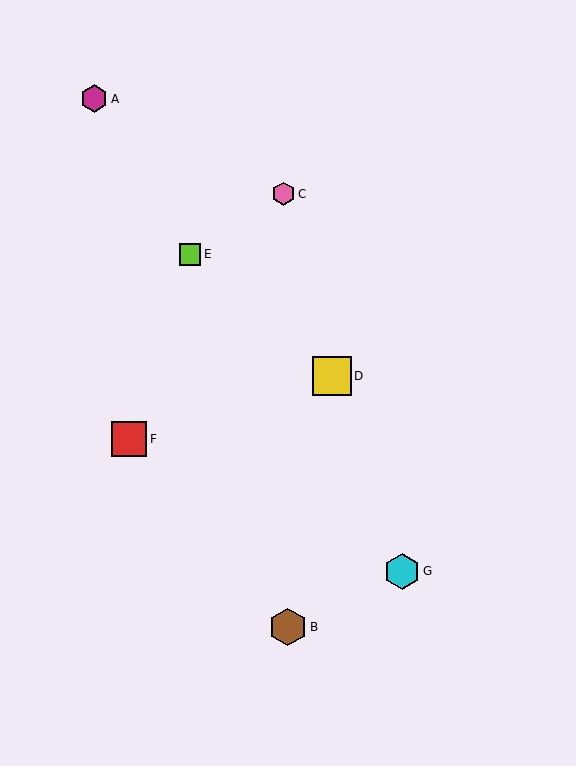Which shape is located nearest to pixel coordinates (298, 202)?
The pink hexagon (labeled C) at (284, 194) is nearest to that location.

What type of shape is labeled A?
Shape A is a magenta hexagon.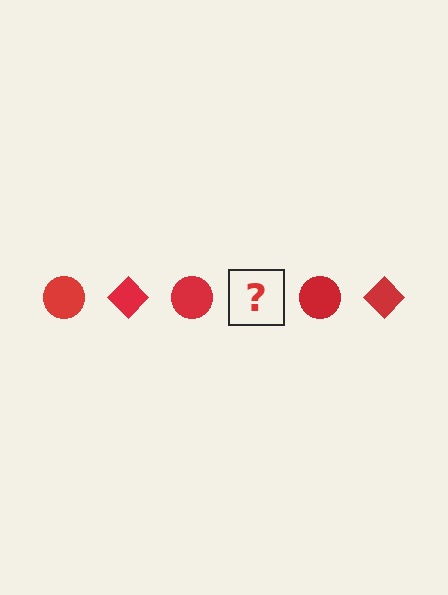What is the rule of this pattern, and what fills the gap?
The rule is that the pattern cycles through circle, diamond shapes in red. The gap should be filled with a red diamond.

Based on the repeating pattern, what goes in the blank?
The blank should be a red diamond.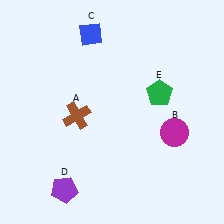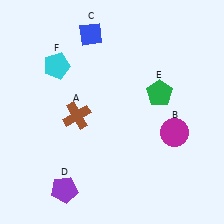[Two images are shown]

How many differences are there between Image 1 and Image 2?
There is 1 difference between the two images.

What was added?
A cyan pentagon (F) was added in Image 2.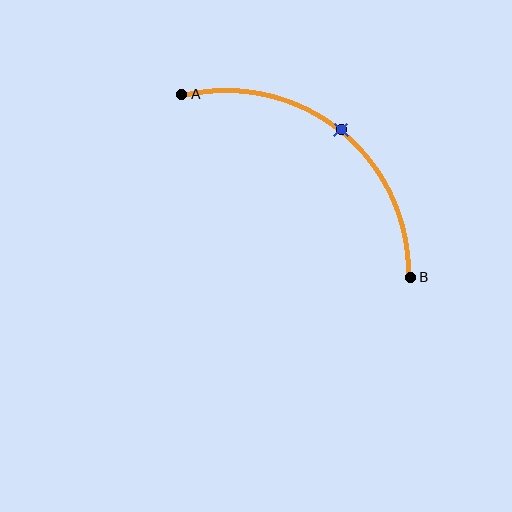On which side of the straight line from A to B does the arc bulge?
The arc bulges above and to the right of the straight line connecting A and B.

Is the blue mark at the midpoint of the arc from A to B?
Yes. The blue mark lies on the arc at equal arc-length from both A and B — it is the arc midpoint.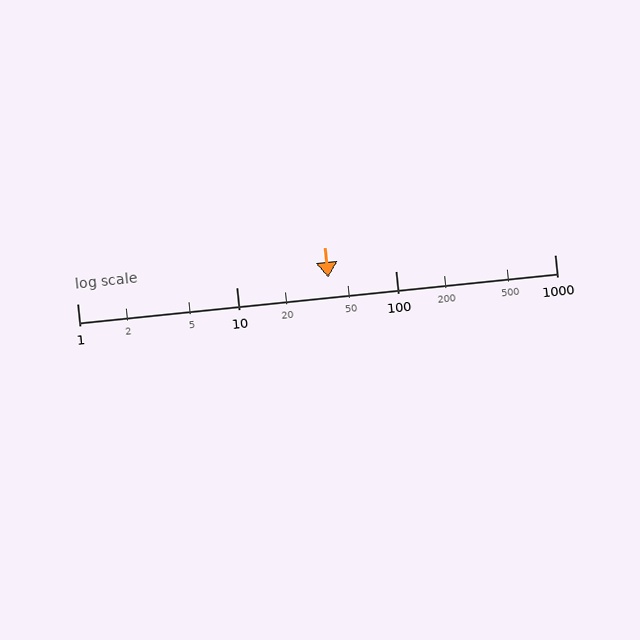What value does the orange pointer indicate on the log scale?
The pointer indicates approximately 38.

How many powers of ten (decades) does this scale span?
The scale spans 3 decades, from 1 to 1000.